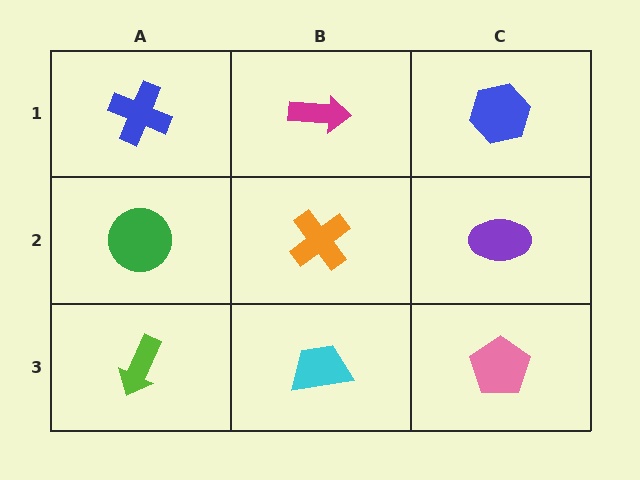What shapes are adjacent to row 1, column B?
An orange cross (row 2, column B), a blue cross (row 1, column A), a blue hexagon (row 1, column C).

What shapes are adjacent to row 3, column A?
A green circle (row 2, column A), a cyan trapezoid (row 3, column B).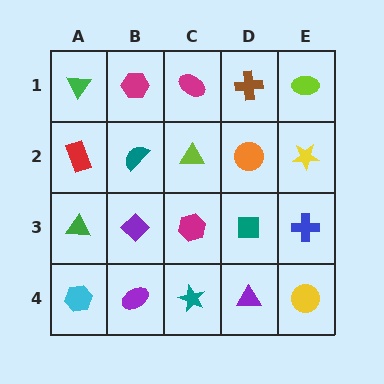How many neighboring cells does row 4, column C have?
3.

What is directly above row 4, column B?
A purple diamond.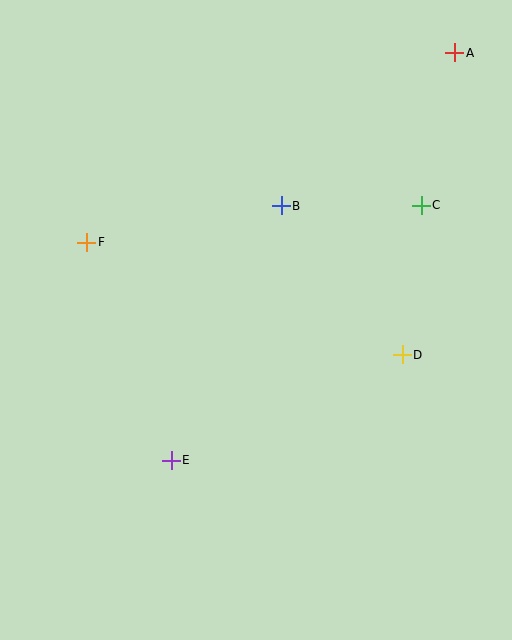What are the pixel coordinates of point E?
Point E is at (171, 460).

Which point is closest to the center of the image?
Point B at (281, 206) is closest to the center.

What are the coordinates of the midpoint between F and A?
The midpoint between F and A is at (271, 148).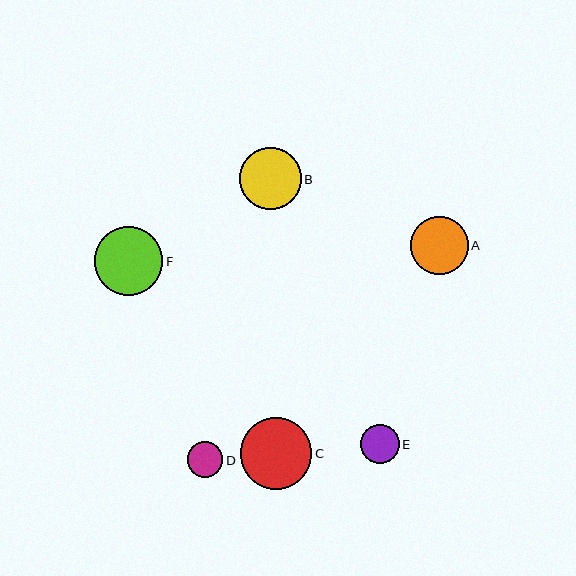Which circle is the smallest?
Circle D is the smallest with a size of approximately 35 pixels.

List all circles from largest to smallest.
From largest to smallest: C, F, B, A, E, D.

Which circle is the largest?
Circle C is the largest with a size of approximately 71 pixels.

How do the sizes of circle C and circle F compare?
Circle C and circle F are approximately the same size.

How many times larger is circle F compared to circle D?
Circle F is approximately 1.9 times the size of circle D.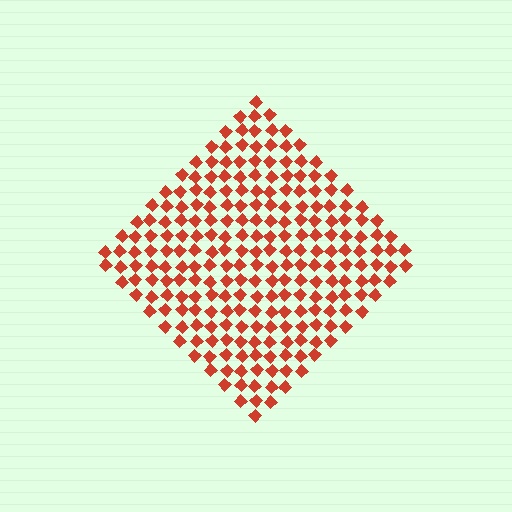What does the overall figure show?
The overall figure shows a diamond.